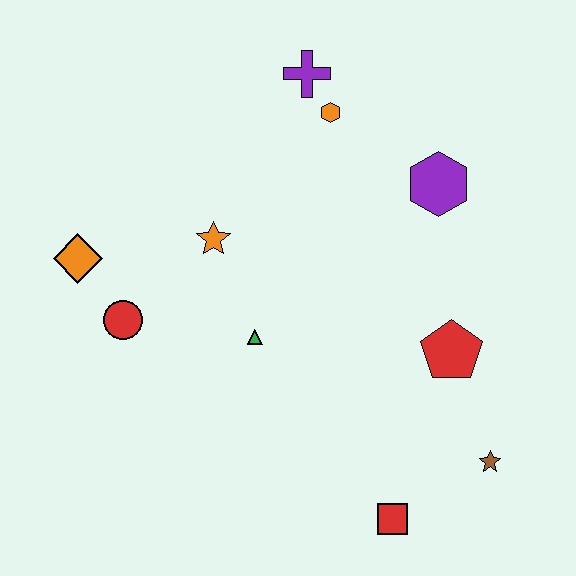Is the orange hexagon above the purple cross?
No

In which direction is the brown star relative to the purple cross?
The brown star is below the purple cross.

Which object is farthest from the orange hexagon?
The red square is farthest from the orange hexagon.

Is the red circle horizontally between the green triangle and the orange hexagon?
No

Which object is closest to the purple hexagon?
The orange hexagon is closest to the purple hexagon.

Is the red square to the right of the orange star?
Yes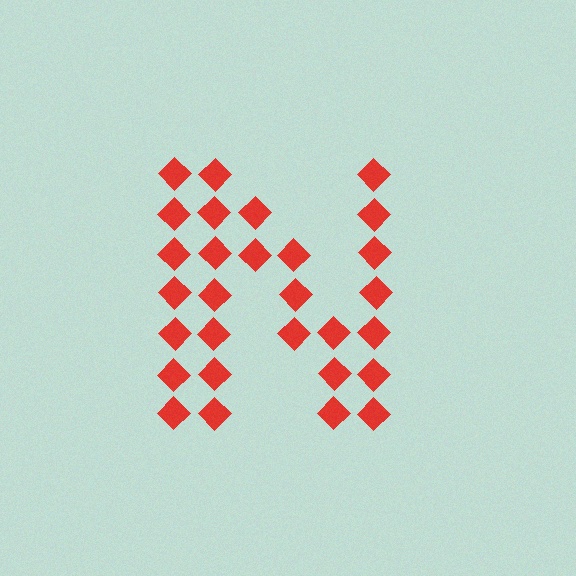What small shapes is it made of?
It is made of small diamonds.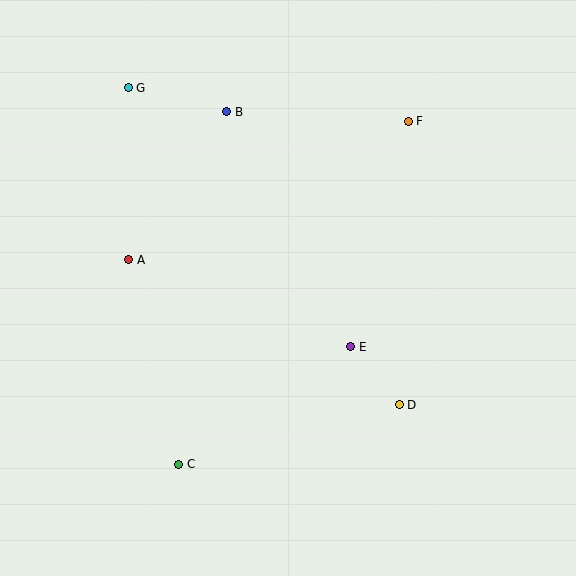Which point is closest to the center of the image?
Point E at (351, 347) is closest to the center.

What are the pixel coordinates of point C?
Point C is at (179, 465).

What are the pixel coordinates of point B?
Point B is at (227, 112).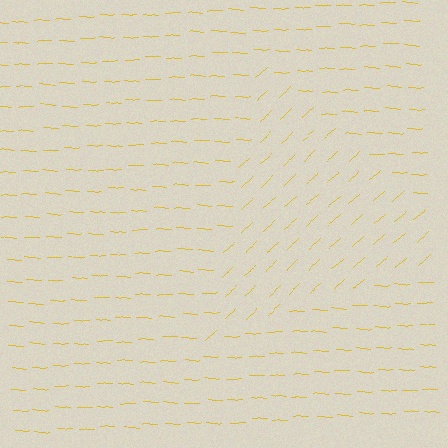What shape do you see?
I see a triangle.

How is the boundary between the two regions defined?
The boundary is defined purely by a change in line orientation (approximately 45 degrees difference). All lines are the same color and thickness.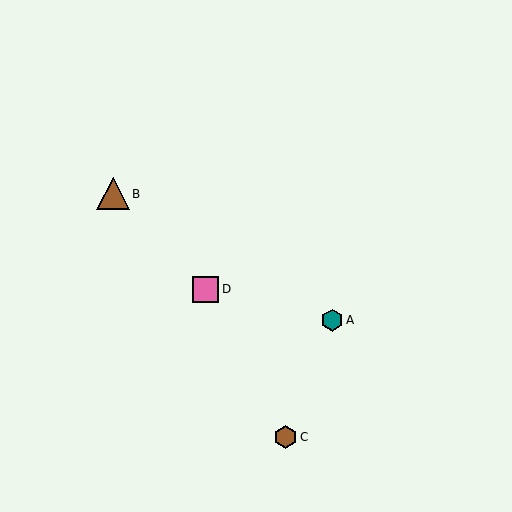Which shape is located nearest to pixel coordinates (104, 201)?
The brown triangle (labeled B) at (113, 194) is nearest to that location.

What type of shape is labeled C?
Shape C is a brown hexagon.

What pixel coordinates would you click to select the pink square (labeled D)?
Click at (205, 289) to select the pink square D.